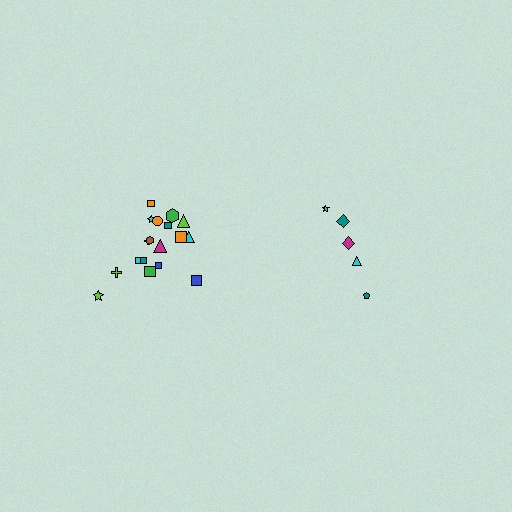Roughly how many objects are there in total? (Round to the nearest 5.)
Roughly 25 objects in total.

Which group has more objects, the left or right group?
The left group.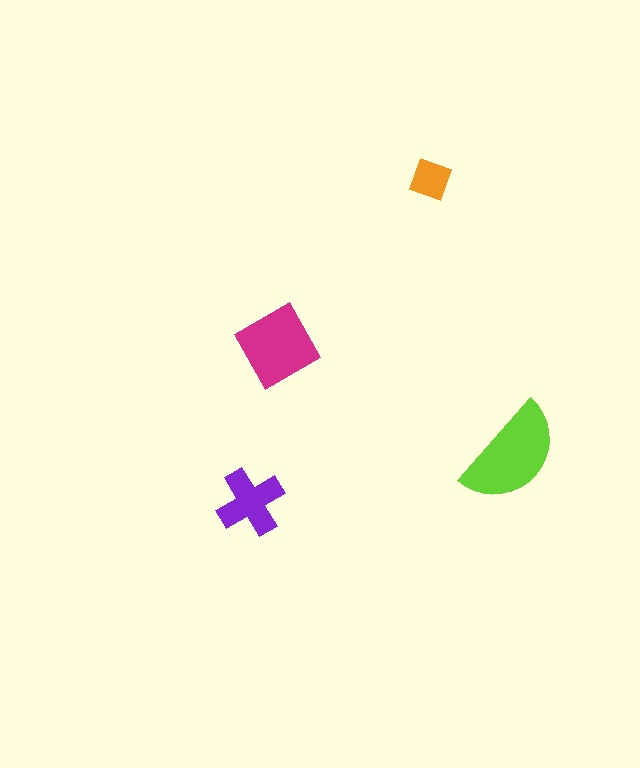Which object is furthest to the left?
The purple cross is leftmost.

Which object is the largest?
The lime semicircle.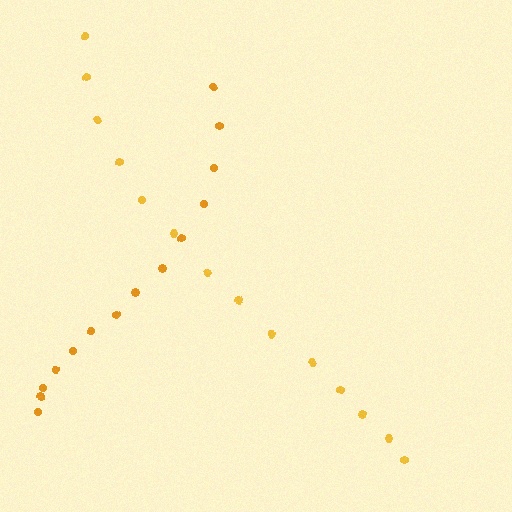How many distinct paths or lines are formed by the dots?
There are 2 distinct paths.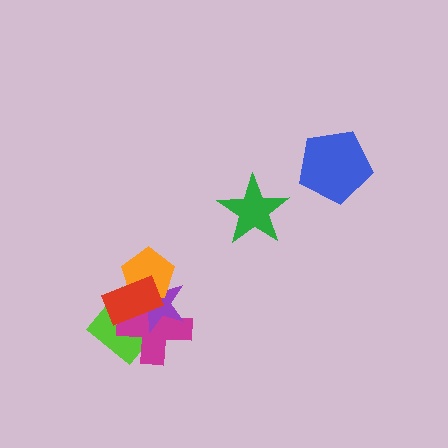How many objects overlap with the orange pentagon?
4 objects overlap with the orange pentagon.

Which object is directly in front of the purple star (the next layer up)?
The orange pentagon is directly in front of the purple star.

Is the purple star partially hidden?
Yes, it is partially covered by another shape.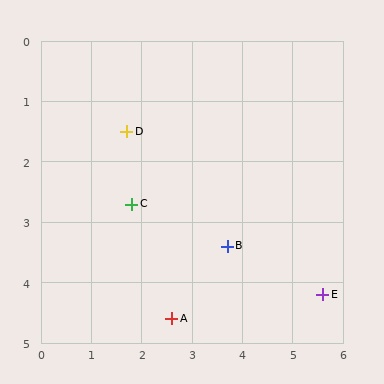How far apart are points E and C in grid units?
Points E and C are about 4.1 grid units apart.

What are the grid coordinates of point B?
Point B is at approximately (3.7, 3.4).